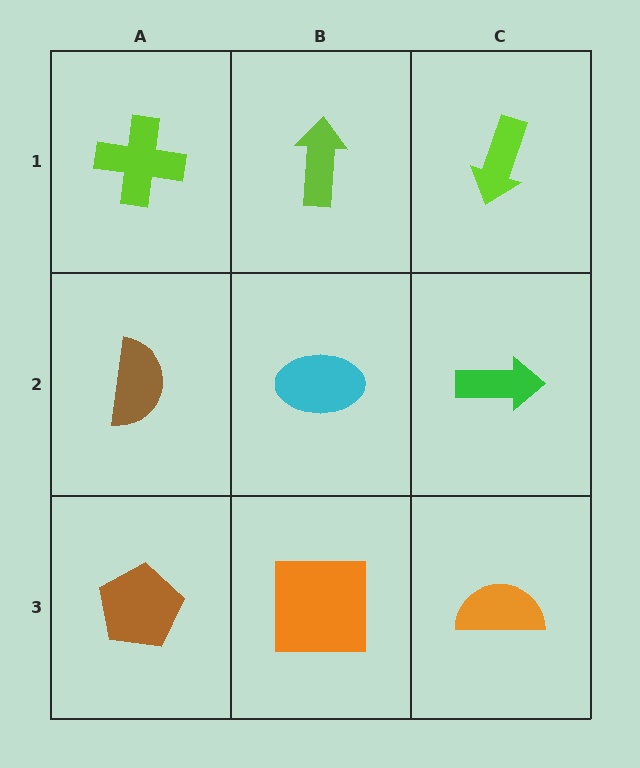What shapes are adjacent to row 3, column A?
A brown semicircle (row 2, column A), an orange square (row 3, column B).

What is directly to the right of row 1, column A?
A lime arrow.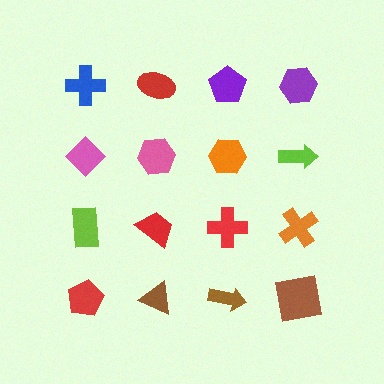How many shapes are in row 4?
4 shapes.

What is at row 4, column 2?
A brown triangle.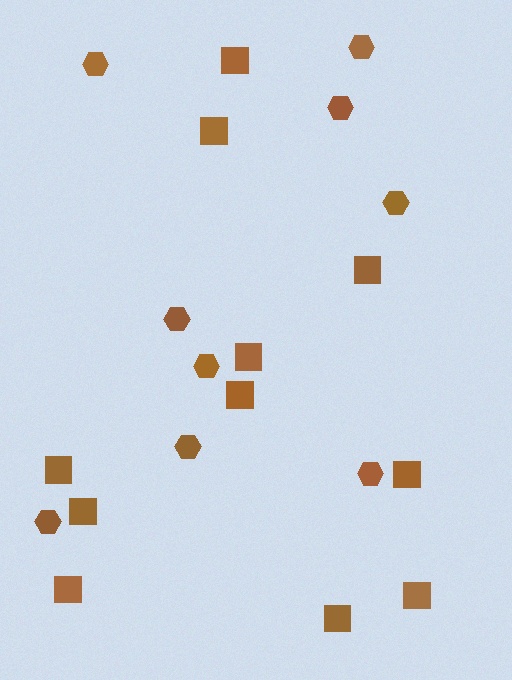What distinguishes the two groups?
There are 2 groups: one group of squares (11) and one group of hexagons (9).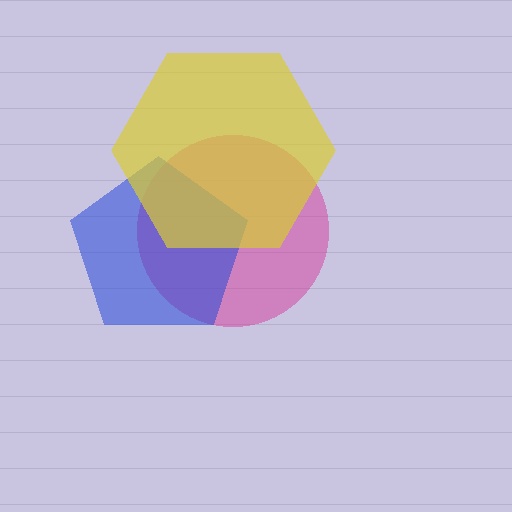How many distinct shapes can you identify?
There are 3 distinct shapes: a magenta circle, a blue pentagon, a yellow hexagon.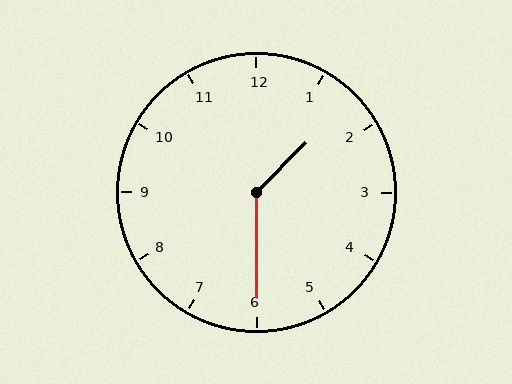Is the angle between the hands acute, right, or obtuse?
It is obtuse.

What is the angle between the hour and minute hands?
Approximately 135 degrees.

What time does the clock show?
1:30.